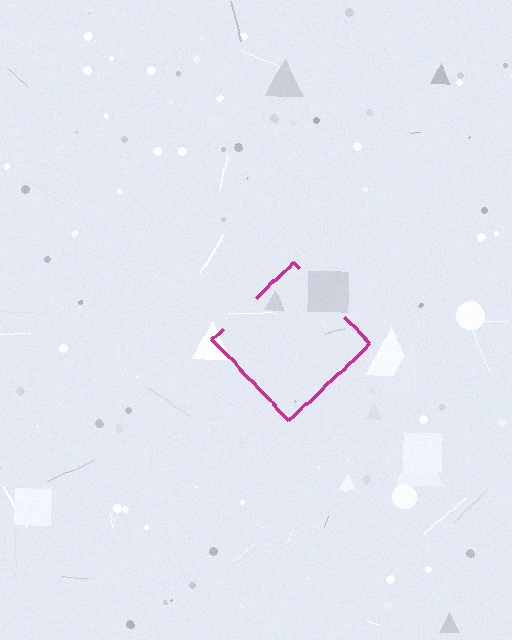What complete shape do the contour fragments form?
The contour fragments form a diamond.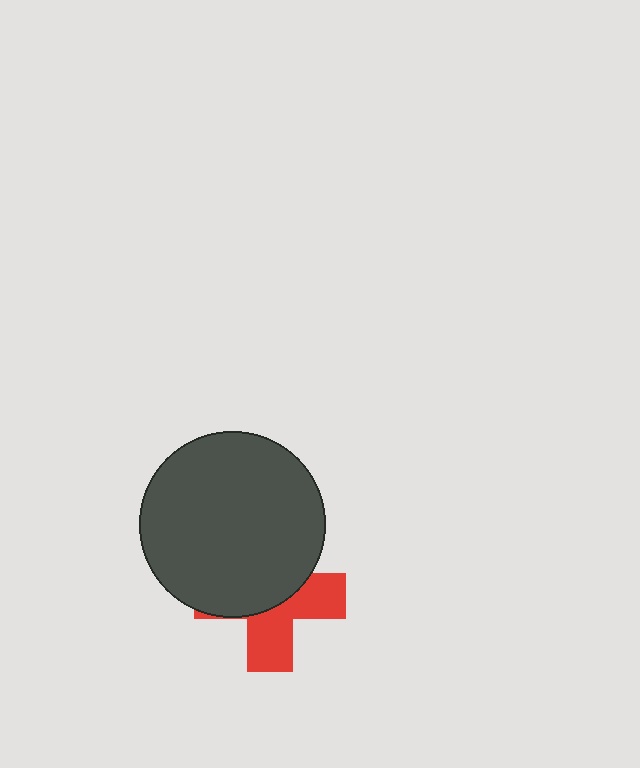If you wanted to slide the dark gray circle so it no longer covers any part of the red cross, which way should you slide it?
Slide it up — that is the most direct way to separate the two shapes.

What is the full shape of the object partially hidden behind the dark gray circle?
The partially hidden object is a red cross.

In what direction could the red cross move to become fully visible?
The red cross could move down. That would shift it out from behind the dark gray circle entirely.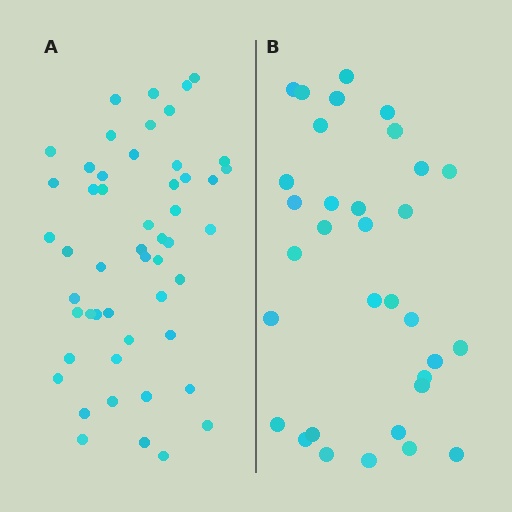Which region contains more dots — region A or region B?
Region A (the left region) has more dots.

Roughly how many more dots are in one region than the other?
Region A has approximately 20 more dots than region B.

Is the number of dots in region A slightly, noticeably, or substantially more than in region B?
Region A has substantially more. The ratio is roughly 1.5 to 1.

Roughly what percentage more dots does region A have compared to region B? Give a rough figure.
About 55% more.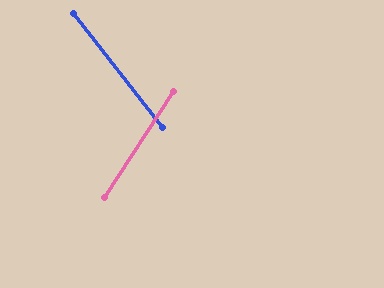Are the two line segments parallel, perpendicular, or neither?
Neither parallel nor perpendicular — they differ by about 71°.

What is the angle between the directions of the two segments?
Approximately 71 degrees.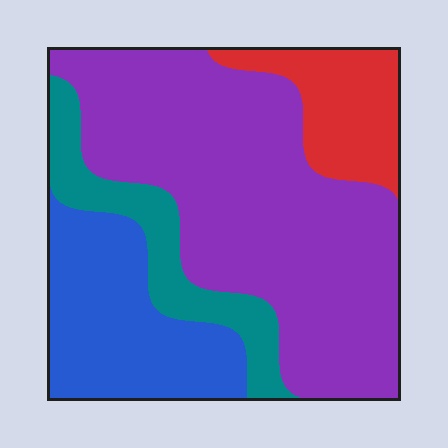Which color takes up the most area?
Purple, at roughly 55%.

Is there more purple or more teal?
Purple.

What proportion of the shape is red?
Red takes up about one eighth (1/8) of the shape.